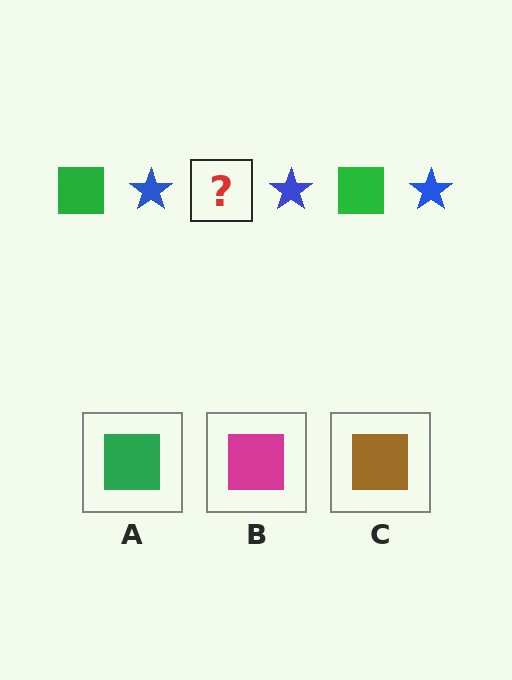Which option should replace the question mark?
Option A.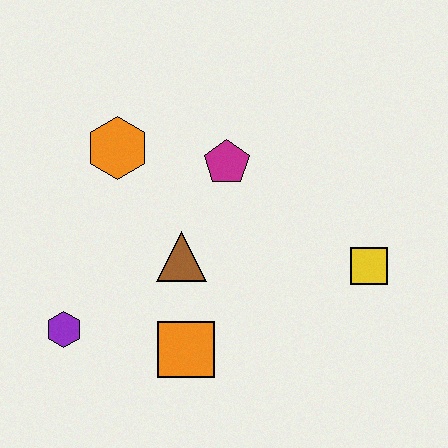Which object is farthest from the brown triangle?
The yellow square is farthest from the brown triangle.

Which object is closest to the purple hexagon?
The orange square is closest to the purple hexagon.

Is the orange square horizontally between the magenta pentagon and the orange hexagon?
Yes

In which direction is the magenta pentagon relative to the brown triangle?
The magenta pentagon is above the brown triangle.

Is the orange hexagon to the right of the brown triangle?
No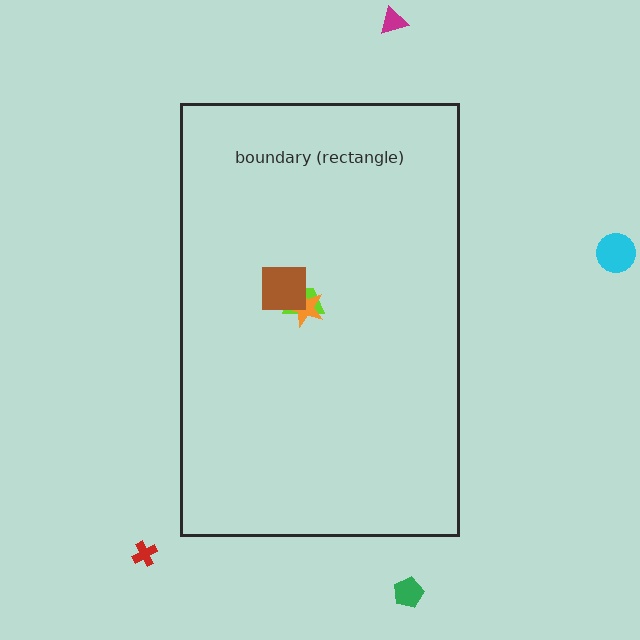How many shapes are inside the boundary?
3 inside, 4 outside.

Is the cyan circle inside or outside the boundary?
Outside.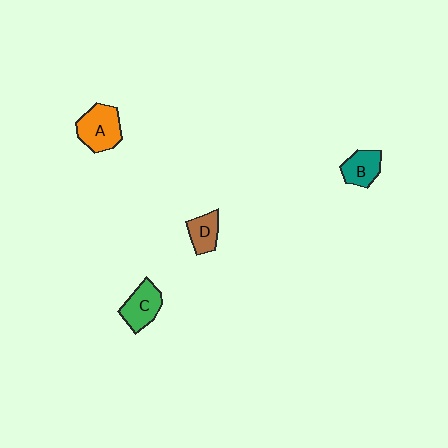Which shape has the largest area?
Shape A (orange).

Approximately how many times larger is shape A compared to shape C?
Approximately 1.2 times.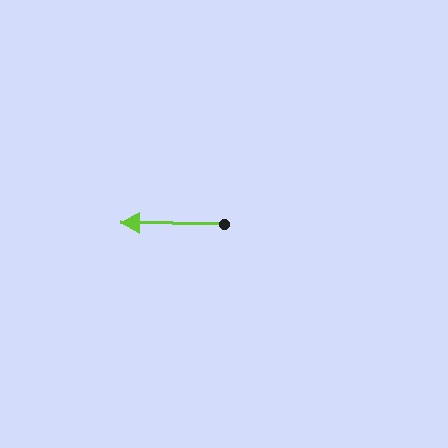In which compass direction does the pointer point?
West.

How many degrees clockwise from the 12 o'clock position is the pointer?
Approximately 271 degrees.